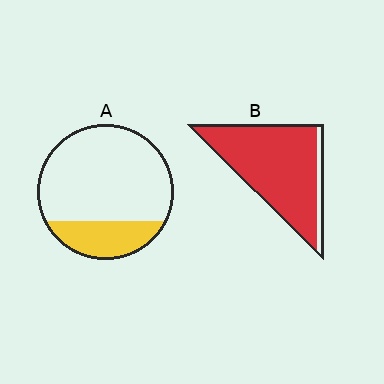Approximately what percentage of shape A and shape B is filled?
A is approximately 25% and B is approximately 90%.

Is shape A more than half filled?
No.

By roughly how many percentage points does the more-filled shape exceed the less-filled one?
By roughly 65 percentage points (B over A).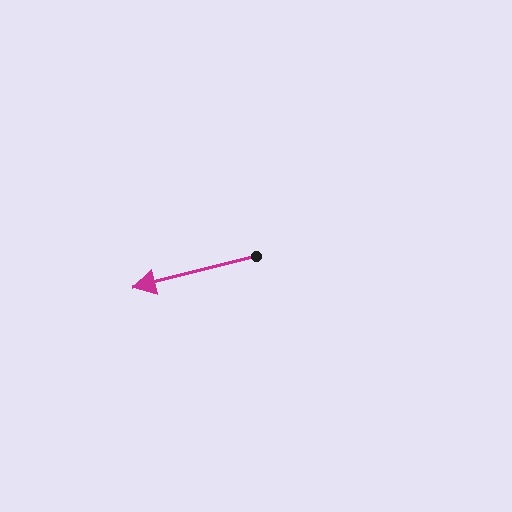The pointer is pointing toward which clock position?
Roughly 9 o'clock.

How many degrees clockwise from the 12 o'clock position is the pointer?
Approximately 256 degrees.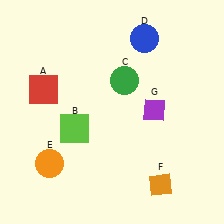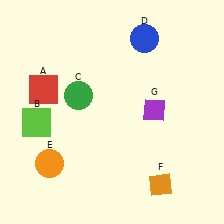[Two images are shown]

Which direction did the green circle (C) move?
The green circle (C) moved left.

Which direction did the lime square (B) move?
The lime square (B) moved left.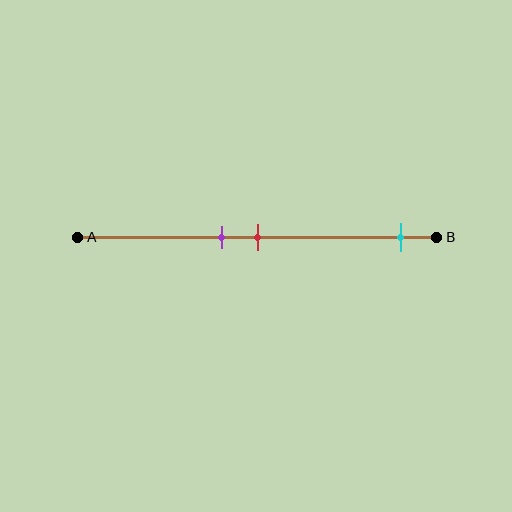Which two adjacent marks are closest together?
The purple and red marks are the closest adjacent pair.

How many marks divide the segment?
There are 3 marks dividing the segment.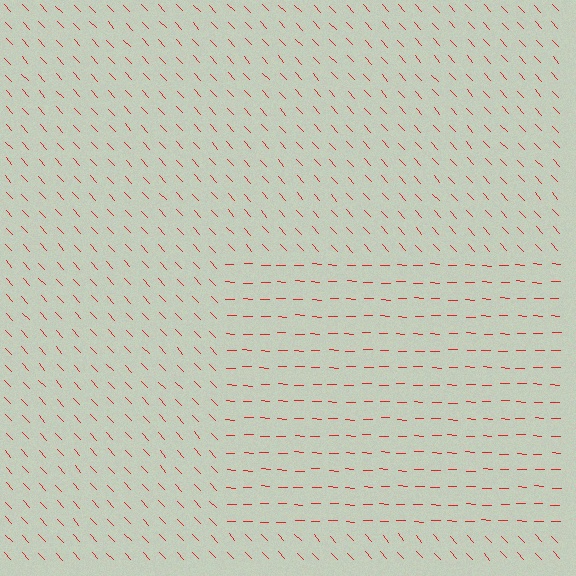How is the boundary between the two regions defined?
The boundary is defined purely by a change in line orientation (approximately 45 degrees difference). All lines are the same color and thickness.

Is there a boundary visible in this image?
Yes, there is a texture boundary formed by a change in line orientation.